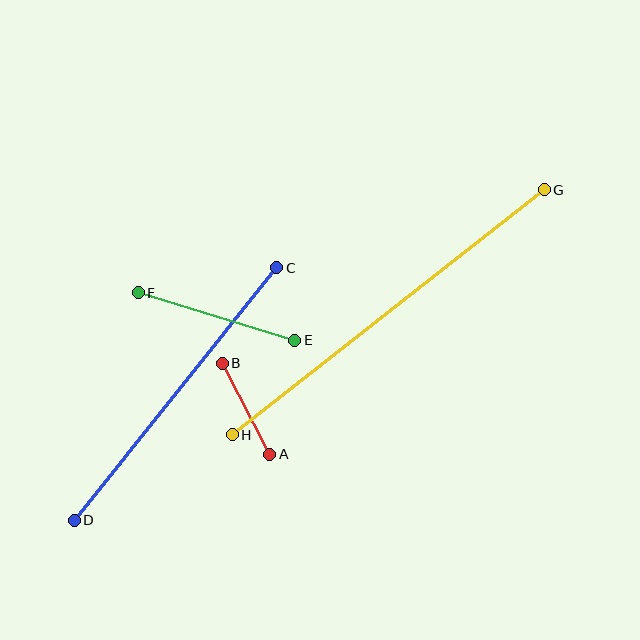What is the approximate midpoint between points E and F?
The midpoint is at approximately (216, 316) pixels.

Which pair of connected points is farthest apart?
Points G and H are farthest apart.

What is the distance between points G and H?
The distance is approximately 396 pixels.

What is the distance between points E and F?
The distance is approximately 164 pixels.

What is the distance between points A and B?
The distance is approximately 102 pixels.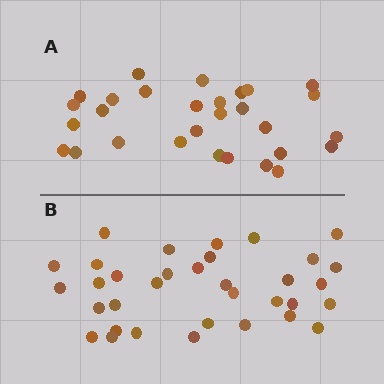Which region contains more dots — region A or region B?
Region B (the bottom region) has more dots.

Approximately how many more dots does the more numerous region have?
Region B has about 5 more dots than region A.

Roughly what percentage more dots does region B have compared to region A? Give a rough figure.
About 15% more.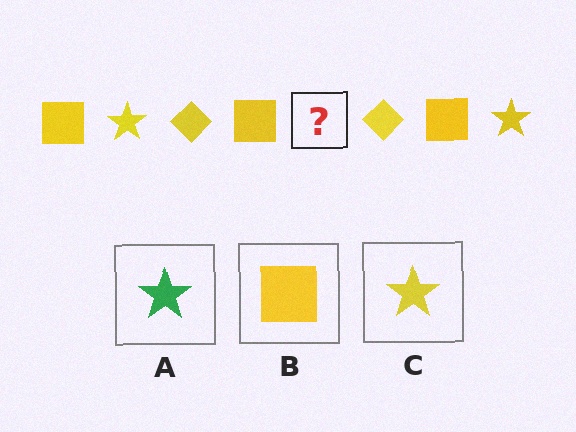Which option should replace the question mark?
Option C.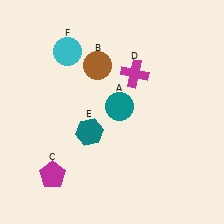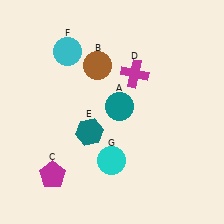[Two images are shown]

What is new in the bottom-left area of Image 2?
A cyan circle (G) was added in the bottom-left area of Image 2.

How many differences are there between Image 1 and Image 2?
There is 1 difference between the two images.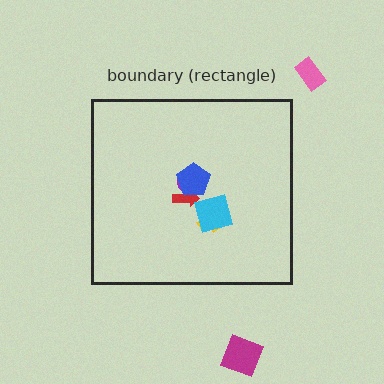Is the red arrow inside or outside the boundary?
Inside.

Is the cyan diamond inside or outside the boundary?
Inside.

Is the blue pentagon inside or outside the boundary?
Inside.